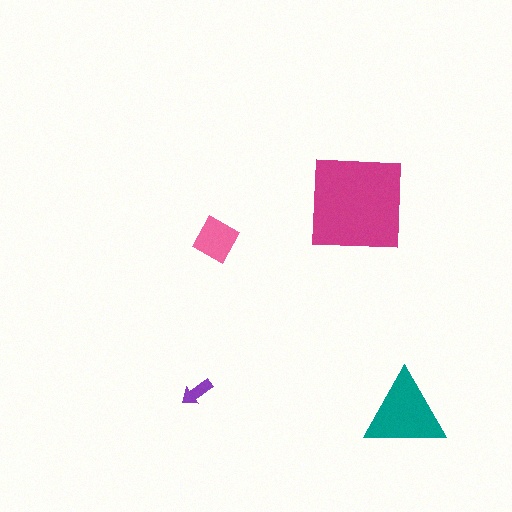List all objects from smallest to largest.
The purple arrow, the pink diamond, the teal triangle, the magenta square.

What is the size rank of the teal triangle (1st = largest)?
2nd.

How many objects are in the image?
There are 4 objects in the image.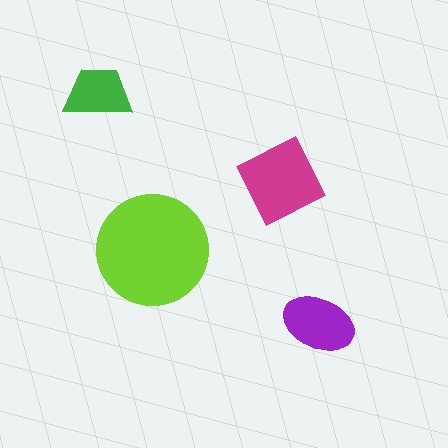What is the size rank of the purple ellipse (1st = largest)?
3rd.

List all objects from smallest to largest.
The green trapezoid, the purple ellipse, the magenta square, the lime circle.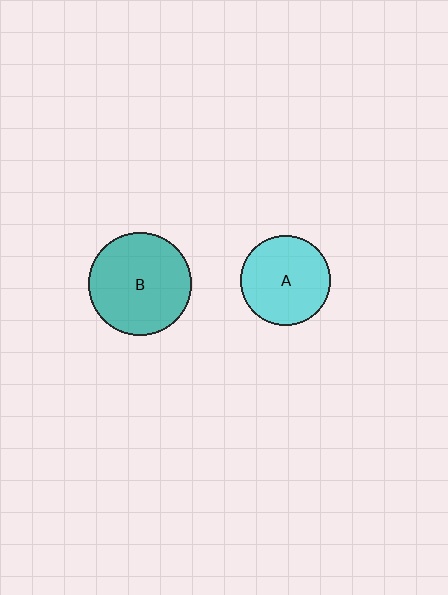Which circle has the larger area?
Circle B (teal).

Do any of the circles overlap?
No, none of the circles overlap.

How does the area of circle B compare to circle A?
Approximately 1.3 times.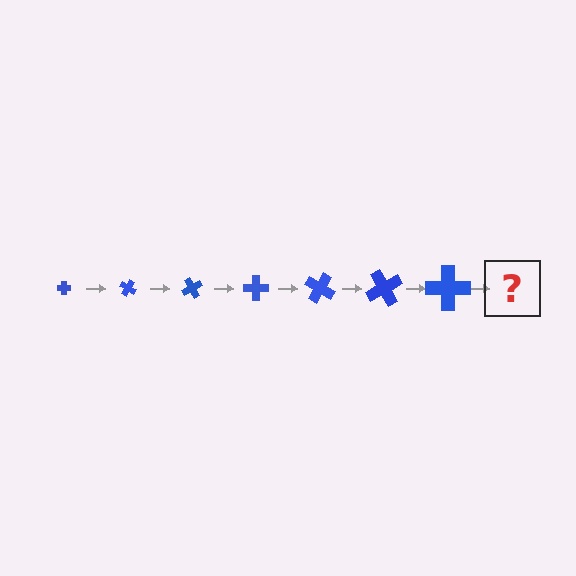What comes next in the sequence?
The next element should be a cross, larger than the previous one and rotated 210 degrees from the start.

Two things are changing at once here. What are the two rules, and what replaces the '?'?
The two rules are that the cross grows larger each step and it rotates 30 degrees each step. The '?' should be a cross, larger than the previous one and rotated 210 degrees from the start.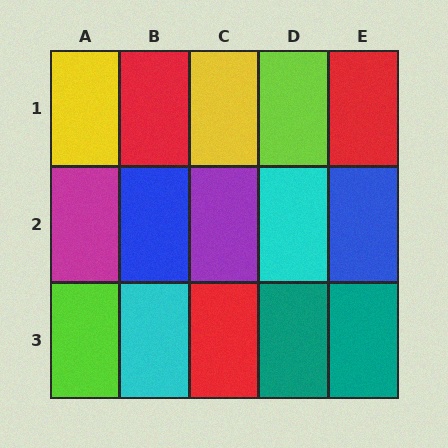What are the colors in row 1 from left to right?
Yellow, red, yellow, lime, red.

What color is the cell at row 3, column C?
Red.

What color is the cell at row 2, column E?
Blue.